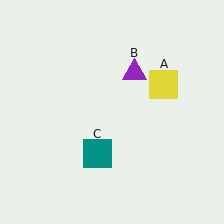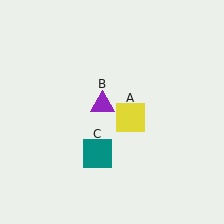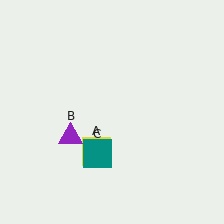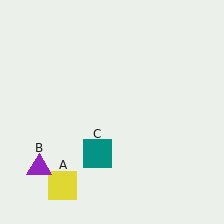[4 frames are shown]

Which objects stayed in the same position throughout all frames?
Teal square (object C) remained stationary.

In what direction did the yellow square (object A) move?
The yellow square (object A) moved down and to the left.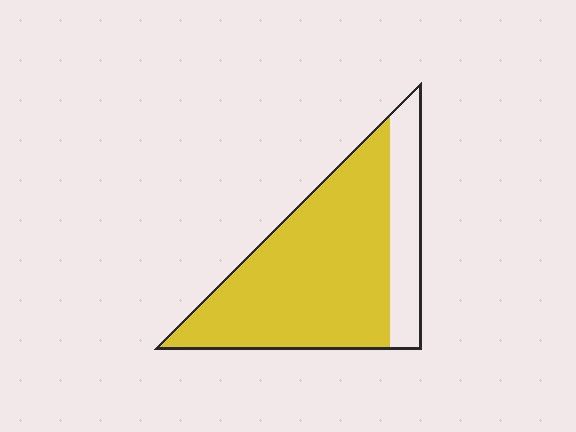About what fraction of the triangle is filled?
About four fifths (4/5).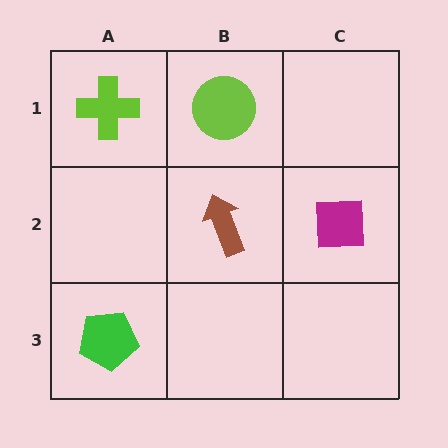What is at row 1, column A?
A lime cross.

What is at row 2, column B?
A brown arrow.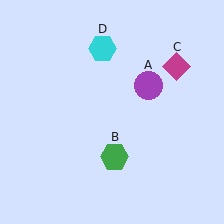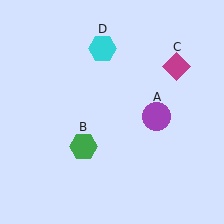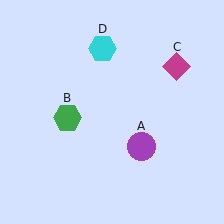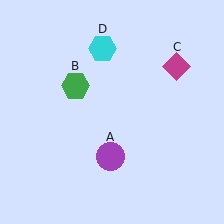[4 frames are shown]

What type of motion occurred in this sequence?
The purple circle (object A), green hexagon (object B) rotated clockwise around the center of the scene.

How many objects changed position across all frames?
2 objects changed position: purple circle (object A), green hexagon (object B).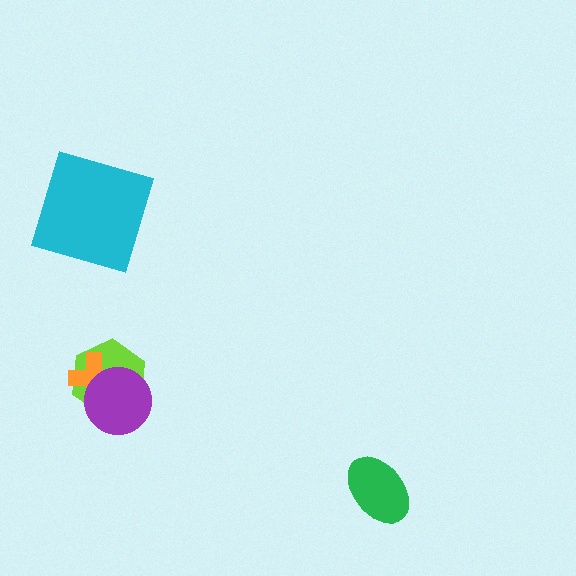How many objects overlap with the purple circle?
2 objects overlap with the purple circle.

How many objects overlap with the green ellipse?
0 objects overlap with the green ellipse.